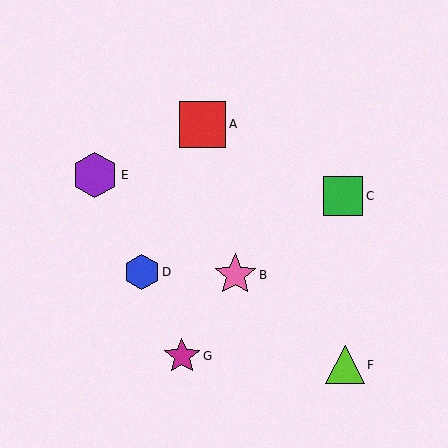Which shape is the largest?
The red square (labeled A) is the largest.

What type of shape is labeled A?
Shape A is a red square.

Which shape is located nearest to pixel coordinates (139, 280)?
The blue hexagon (labeled D) at (142, 272) is nearest to that location.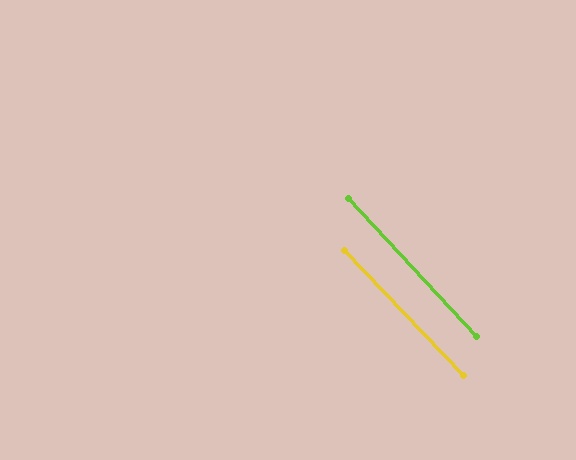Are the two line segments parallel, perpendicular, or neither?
Parallel — their directions differ by only 0.7°.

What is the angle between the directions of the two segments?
Approximately 1 degree.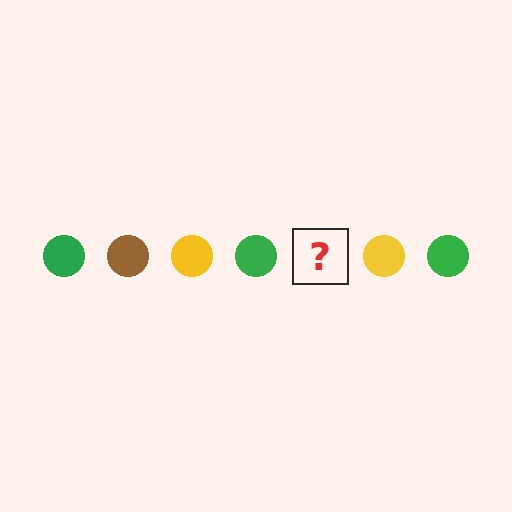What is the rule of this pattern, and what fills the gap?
The rule is that the pattern cycles through green, brown, yellow circles. The gap should be filled with a brown circle.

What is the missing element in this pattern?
The missing element is a brown circle.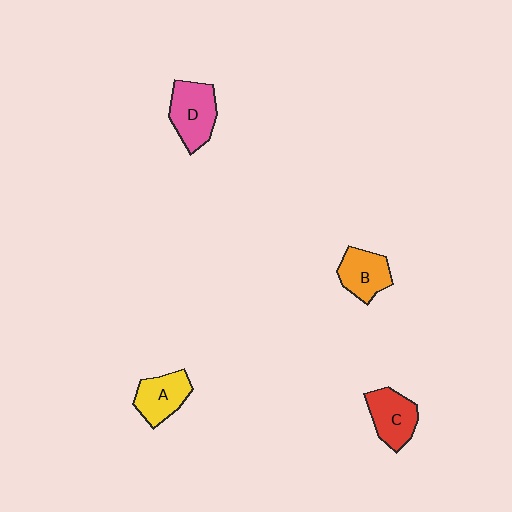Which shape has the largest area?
Shape D (pink).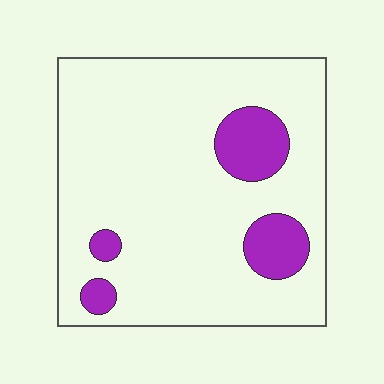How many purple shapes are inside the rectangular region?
4.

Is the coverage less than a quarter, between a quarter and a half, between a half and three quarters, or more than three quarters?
Less than a quarter.